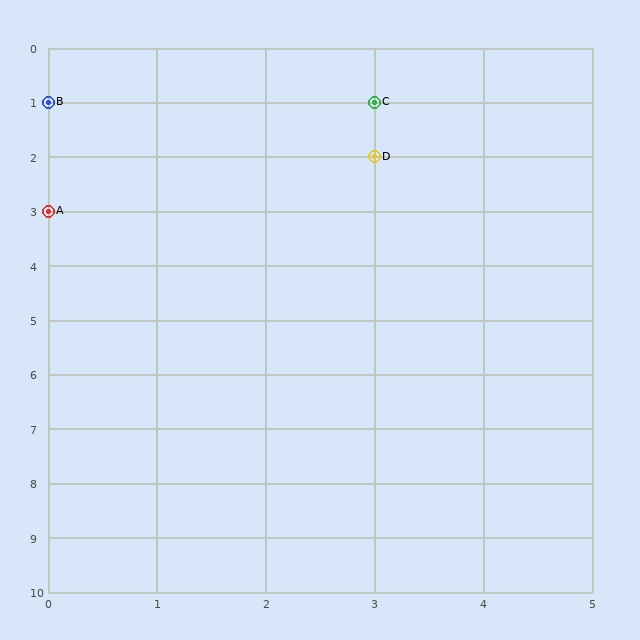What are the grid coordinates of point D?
Point D is at grid coordinates (3, 2).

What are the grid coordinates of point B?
Point B is at grid coordinates (0, 1).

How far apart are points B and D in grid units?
Points B and D are 3 columns and 1 row apart (about 3.2 grid units diagonally).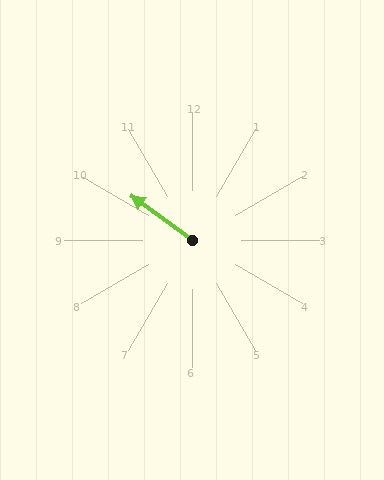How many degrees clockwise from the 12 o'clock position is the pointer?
Approximately 306 degrees.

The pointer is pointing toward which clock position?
Roughly 10 o'clock.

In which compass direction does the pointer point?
Northwest.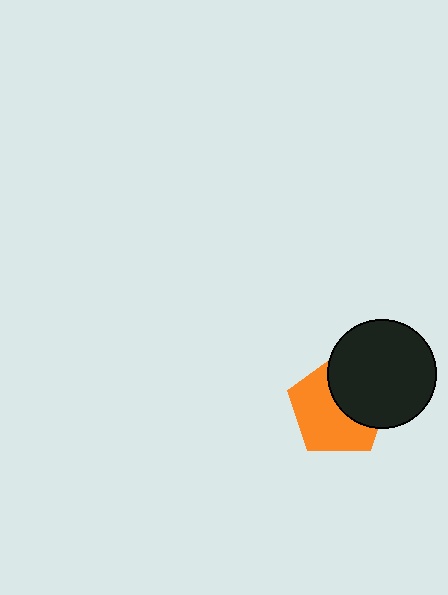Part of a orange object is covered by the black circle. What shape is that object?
It is a pentagon.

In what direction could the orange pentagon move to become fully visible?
The orange pentagon could move toward the lower-left. That would shift it out from behind the black circle entirely.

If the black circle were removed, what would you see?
You would see the complete orange pentagon.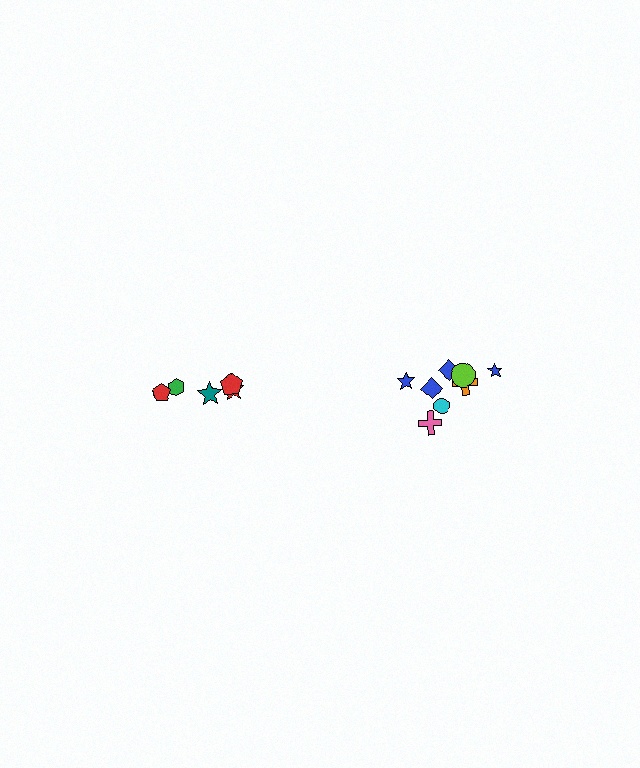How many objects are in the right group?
There are 8 objects.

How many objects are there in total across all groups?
There are 13 objects.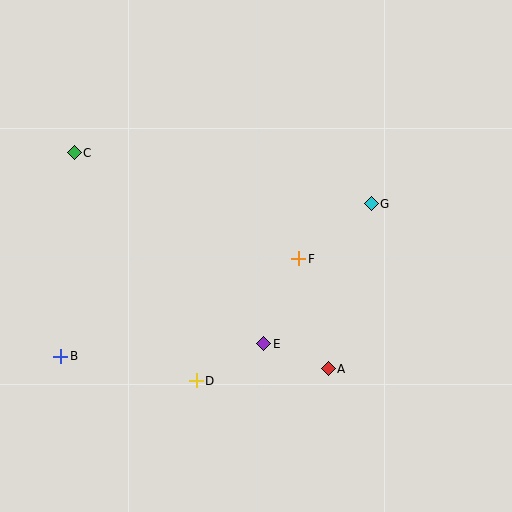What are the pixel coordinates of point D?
Point D is at (196, 381).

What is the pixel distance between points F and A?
The distance between F and A is 114 pixels.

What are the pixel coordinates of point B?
Point B is at (61, 356).